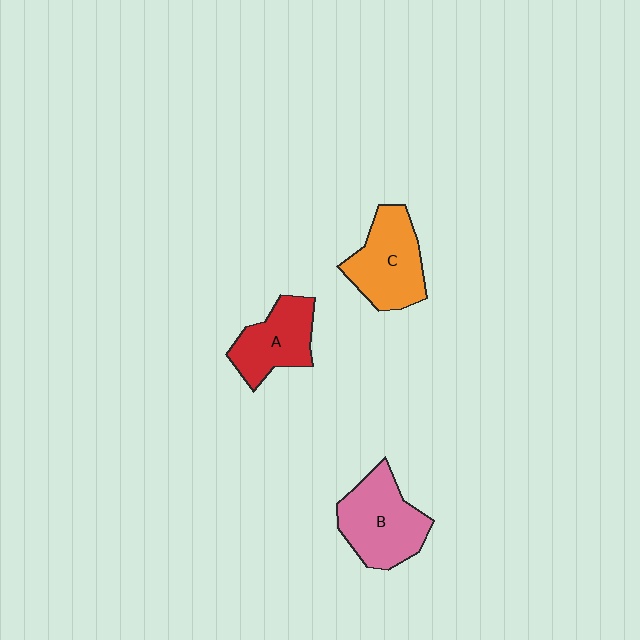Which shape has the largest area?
Shape B (pink).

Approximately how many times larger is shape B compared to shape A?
Approximately 1.3 times.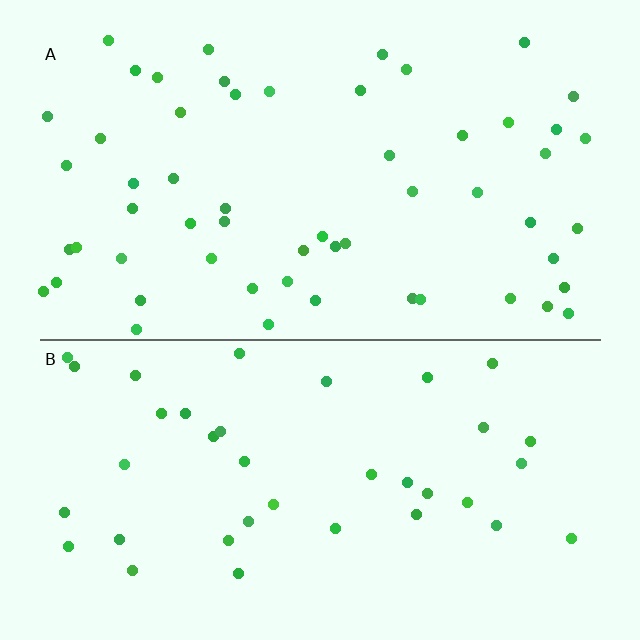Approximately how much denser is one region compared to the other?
Approximately 1.5× — region A over region B.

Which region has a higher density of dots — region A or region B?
A (the top).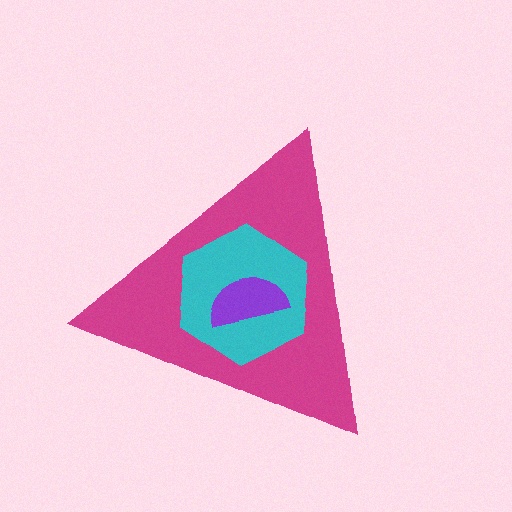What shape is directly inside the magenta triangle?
The cyan hexagon.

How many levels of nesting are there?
3.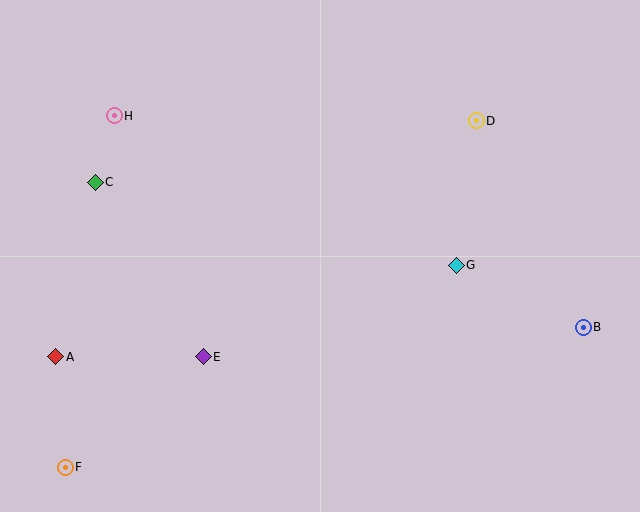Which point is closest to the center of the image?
Point G at (456, 265) is closest to the center.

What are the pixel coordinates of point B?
Point B is at (583, 327).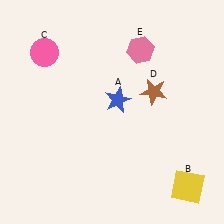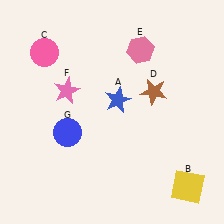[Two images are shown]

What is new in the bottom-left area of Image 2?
A blue circle (G) was added in the bottom-left area of Image 2.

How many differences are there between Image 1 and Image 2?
There are 2 differences between the two images.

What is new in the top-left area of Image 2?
A pink star (F) was added in the top-left area of Image 2.